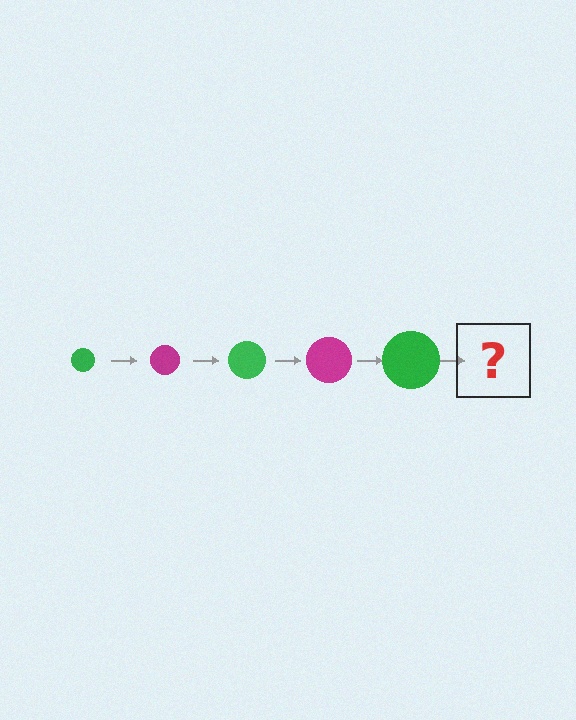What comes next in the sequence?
The next element should be a magenta circle, larger than the previous one.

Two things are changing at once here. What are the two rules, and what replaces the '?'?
The two rules are that the circle grows larger each step and the color cycles through green and magenta. The '?' should be a magenta circle, larger than the previous one.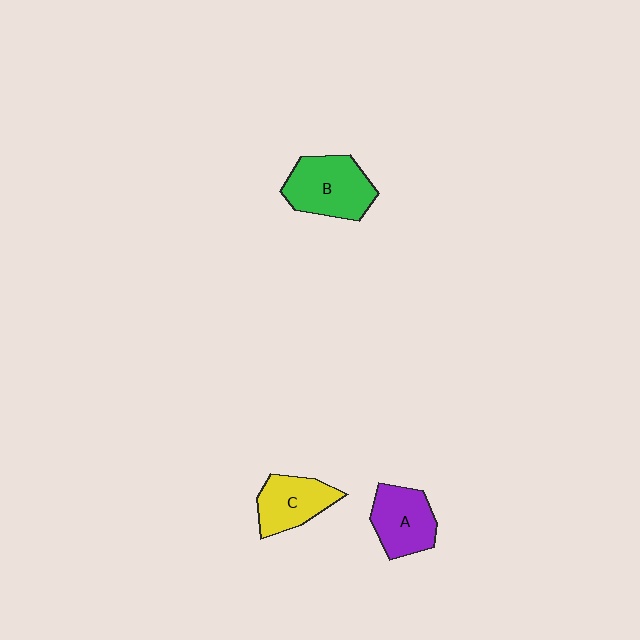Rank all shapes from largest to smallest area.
From largest to smallest: B (green), A (purple), C (yellow).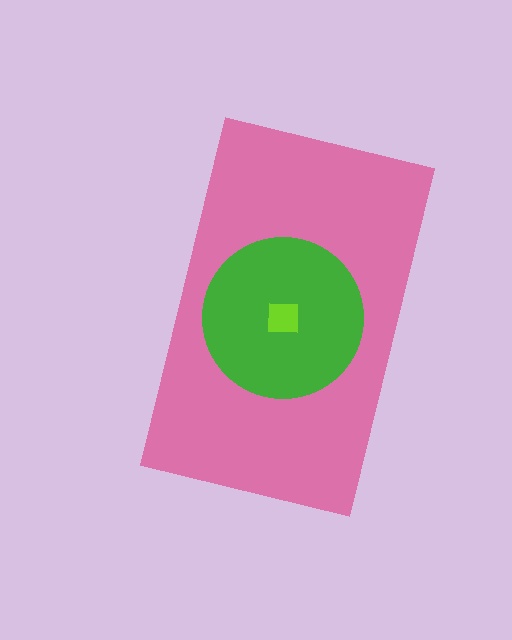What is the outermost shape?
The pink rectangle.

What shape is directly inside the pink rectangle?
The green circle.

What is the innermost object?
The lime square.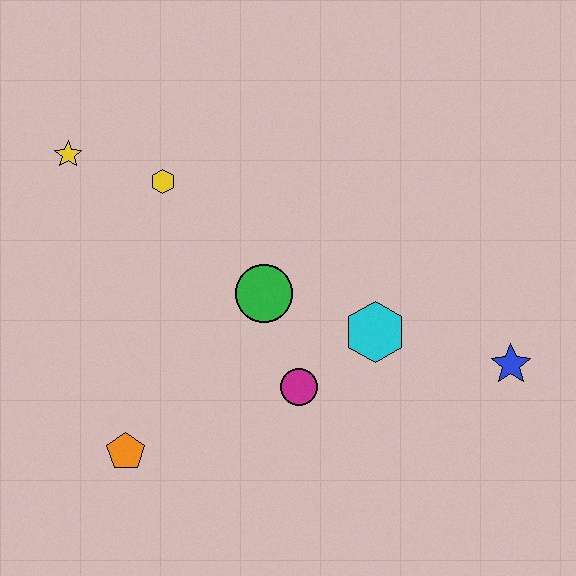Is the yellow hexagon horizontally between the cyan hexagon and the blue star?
No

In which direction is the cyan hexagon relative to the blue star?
The cyan hexagon is to the left of the blue star.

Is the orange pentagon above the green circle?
No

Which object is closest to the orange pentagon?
The magenta circle is closest to the orange pentagon.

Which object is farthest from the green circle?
The blue star is farthest from the green circle.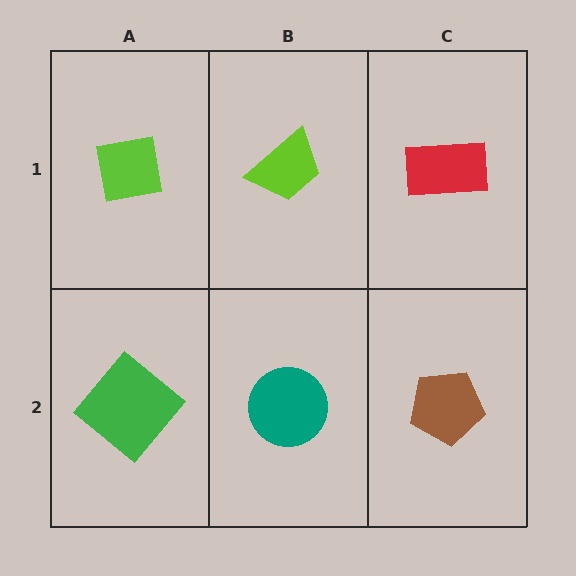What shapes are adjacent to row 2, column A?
A lime square (row 1, column A), a teal circle (row 2, column B).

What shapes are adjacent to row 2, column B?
A lime trapezoid (row 1, column B), a green diamond (row 2, column A), a brown pentagon (row 2, column C).